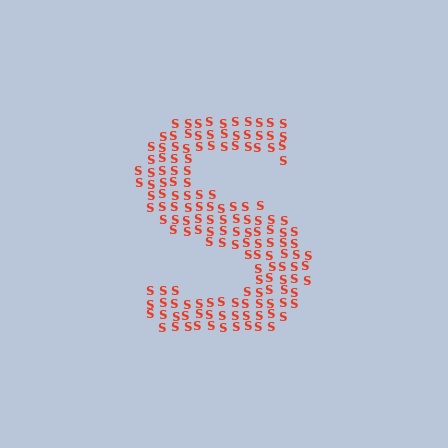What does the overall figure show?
The overall figure shows the letter S.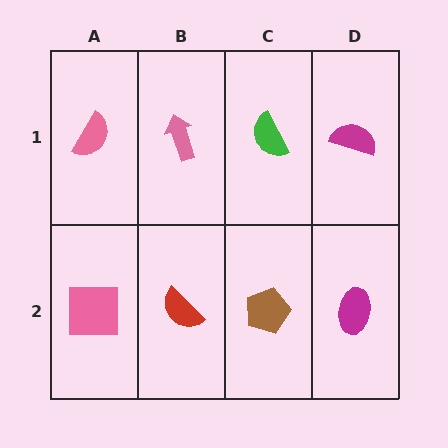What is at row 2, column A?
A pink square.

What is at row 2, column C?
A brown pentagon.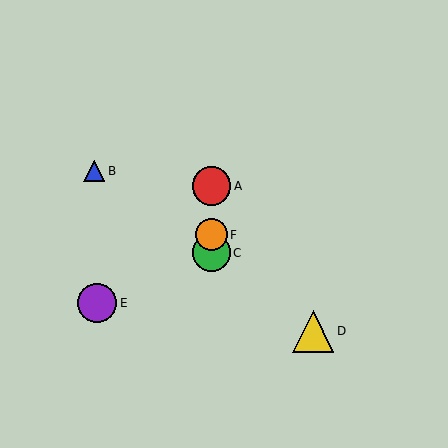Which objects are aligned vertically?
Objects A, C, F are aligned vertically.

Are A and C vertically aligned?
Yes, both are at x≈212.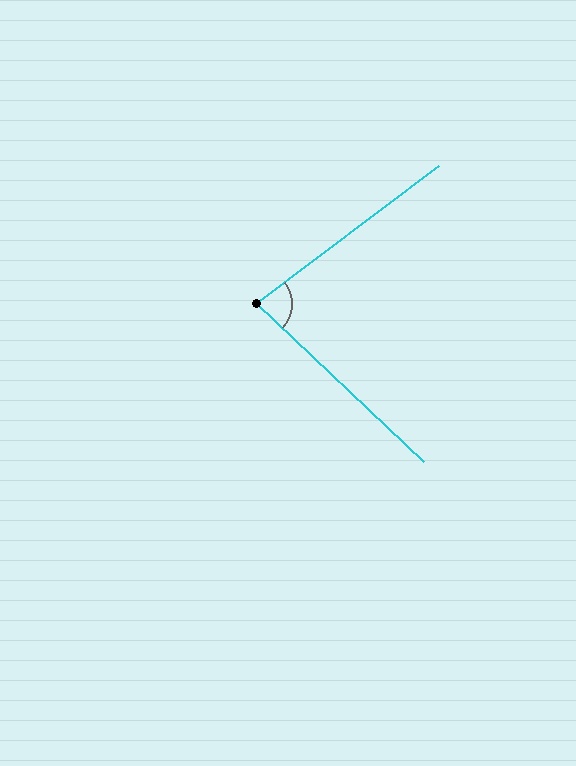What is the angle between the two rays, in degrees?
Approximately 80 degrees.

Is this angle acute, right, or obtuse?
It is acute.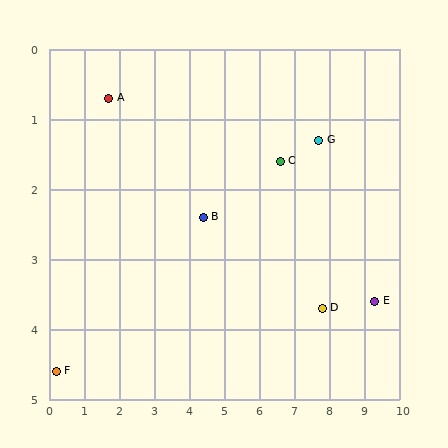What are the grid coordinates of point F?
Point F is at approximately (0.2, 4.6).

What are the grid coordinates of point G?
Point G is at approximately (7.7, 1.3).